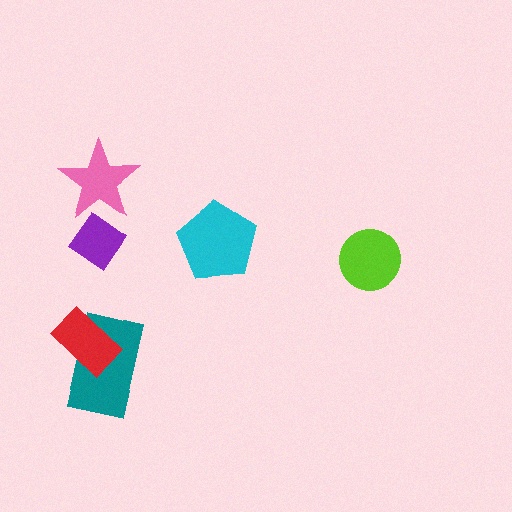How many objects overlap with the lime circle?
0 objects overlap with the lime circle.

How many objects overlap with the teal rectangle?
1 object overlaps with the teal rectangle.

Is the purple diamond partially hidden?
Yes, it is partially covered by another shape.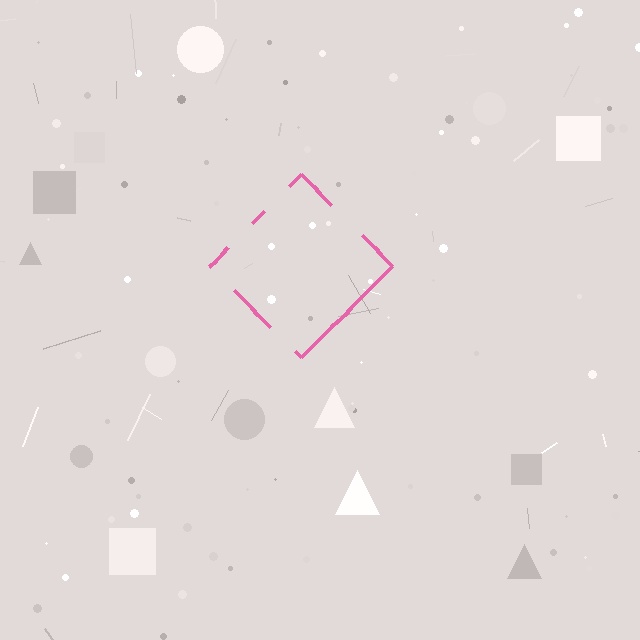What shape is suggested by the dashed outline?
The dashed outline suggests a diamond.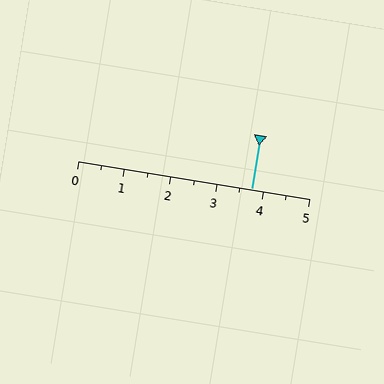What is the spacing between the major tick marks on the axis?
The major ticks are spaced 1 apart.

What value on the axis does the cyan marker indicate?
The marker indicates approximately 3.8.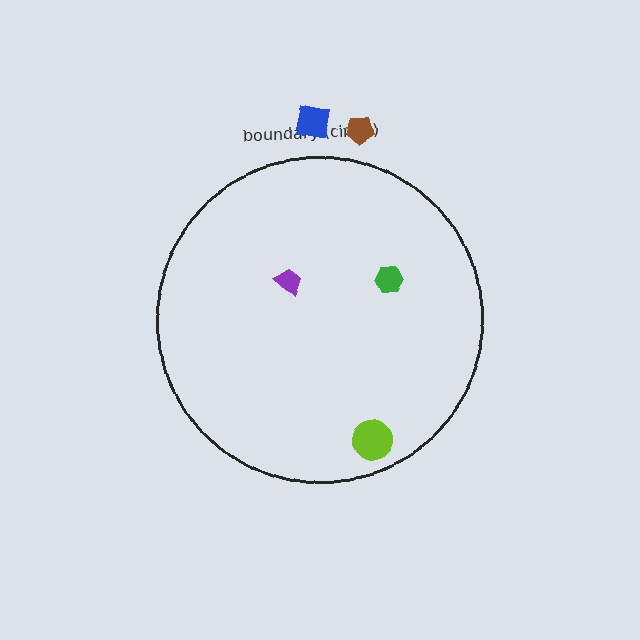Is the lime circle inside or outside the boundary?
Inside.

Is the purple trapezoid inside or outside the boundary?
Inside.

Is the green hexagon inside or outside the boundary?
Inside.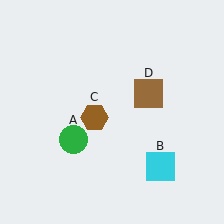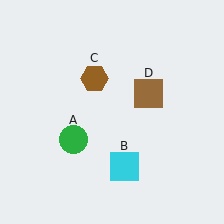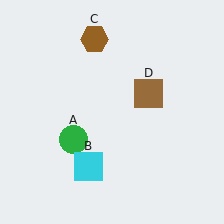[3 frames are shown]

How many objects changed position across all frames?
2 objects changed position: cyan square (object B), brown hexagon (object C).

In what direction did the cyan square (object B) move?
The cyan square (object B) moved left.